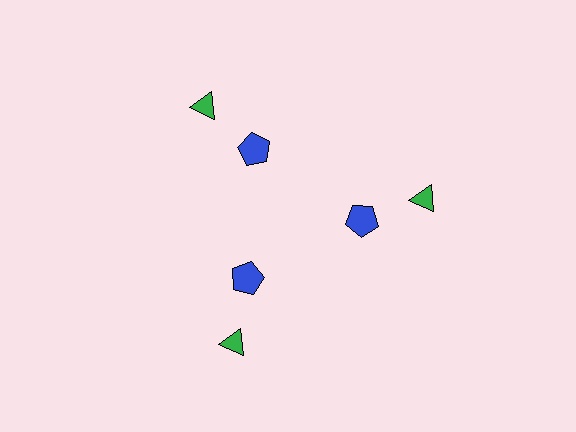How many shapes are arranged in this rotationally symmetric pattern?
There are 6 shapes, arranged in 3 groups of 2.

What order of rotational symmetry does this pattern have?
This pattern has 3-fold rotational symmetry.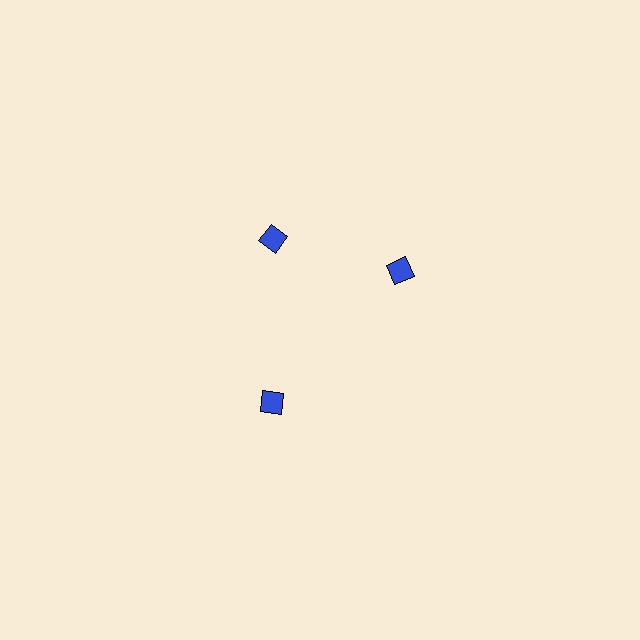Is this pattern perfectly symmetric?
No. The 3 blue diamonds are arranged in a ring, but one element near the 3 o'clock position is rotated out of alignment along the ring, breaking the 3-fold rotational symmetry.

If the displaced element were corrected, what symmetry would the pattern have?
It would have 3-fold rotational symmetry — the pattern would map onto itself every 120 degrees.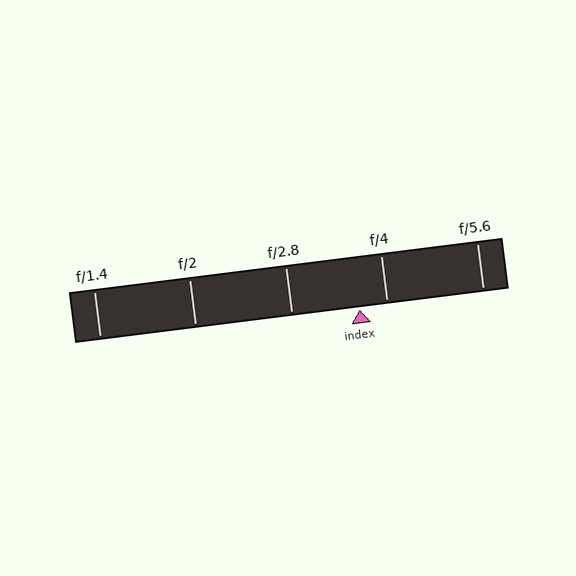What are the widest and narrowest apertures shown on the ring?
The widest aperture shown is f/1.4 and the narrowest is f/5.6.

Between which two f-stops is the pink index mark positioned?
The index mark is between f/2.8 and f/4.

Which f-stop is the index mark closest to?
The index mark is closest to f/4.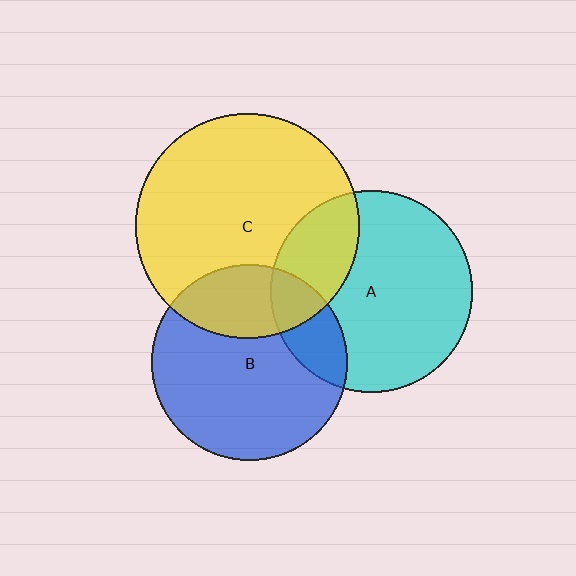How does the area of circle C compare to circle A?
Approximately 1.2 times.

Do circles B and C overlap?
Yes.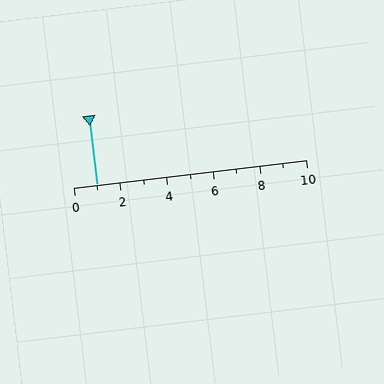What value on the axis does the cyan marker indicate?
The marker indicates approximately 1.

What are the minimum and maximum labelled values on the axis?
The axis runs from 0 to 10.